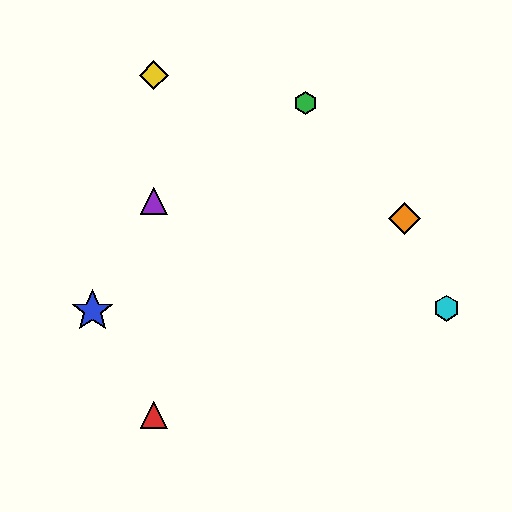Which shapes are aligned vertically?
The red triangle, the yellow diamond, the purple triangle are aligned vertically.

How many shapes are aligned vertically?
3 shapes (the red triangle, the yellow diamond, the purple triangle) are aligned vertically.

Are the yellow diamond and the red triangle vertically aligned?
Yes, both are at x≈154.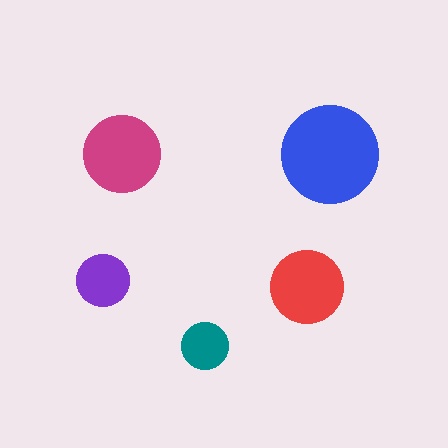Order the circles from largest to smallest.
the blue one, the magenta one, the red one, the purple one, the teal one.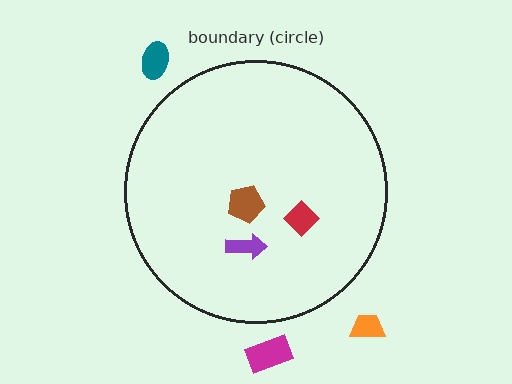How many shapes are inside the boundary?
3 inside, 3 outside.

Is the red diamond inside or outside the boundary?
Inside.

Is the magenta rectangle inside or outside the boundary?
Outside.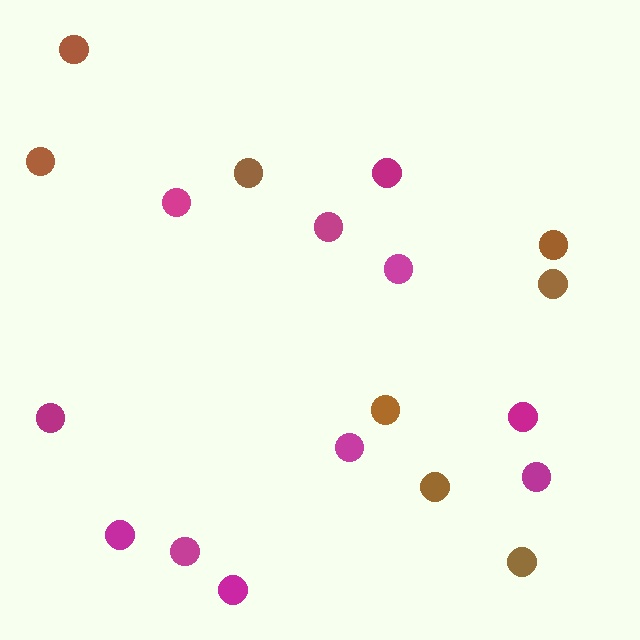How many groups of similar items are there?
There are 2 groups: one group of brown circles (8) and one group of magenta circles (11).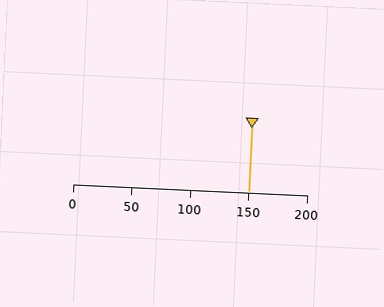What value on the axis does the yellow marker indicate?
The marker indicates approximately 150.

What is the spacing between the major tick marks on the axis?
The major ticks are spaced 50 apart.